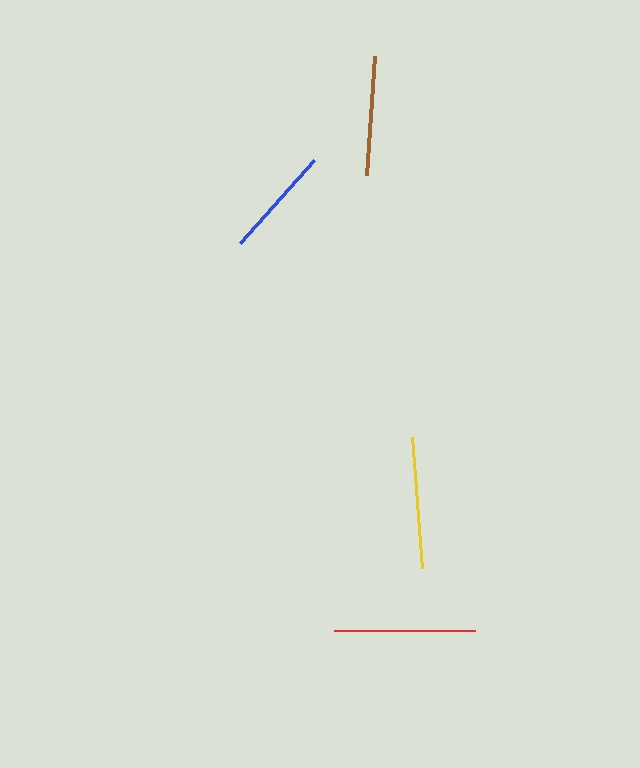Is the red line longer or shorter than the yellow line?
The red line is longer than the yellow line.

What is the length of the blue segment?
The blue segment is approximately 111 pixels long.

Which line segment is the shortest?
The blue line is the shortest at approximately 111 pixels.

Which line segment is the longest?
The red line is the longest at approximately 141 pixels.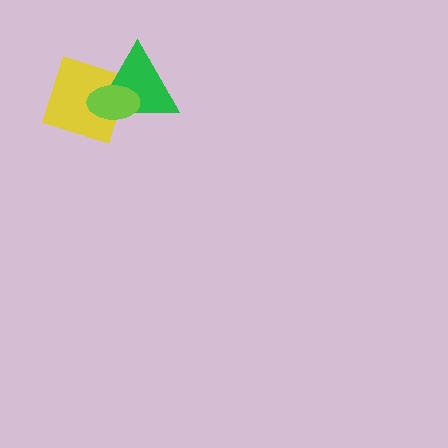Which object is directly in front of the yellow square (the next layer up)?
The green triangle is directly in front of the yellow square.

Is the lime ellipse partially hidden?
No, no other shape covers it.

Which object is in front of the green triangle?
The lime ellipse is in front of the green triangle.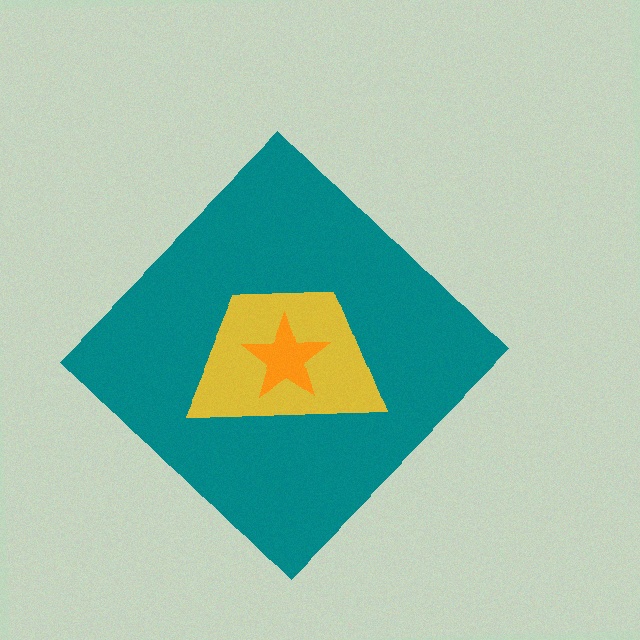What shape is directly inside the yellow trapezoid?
The orange star.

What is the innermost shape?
The orange star.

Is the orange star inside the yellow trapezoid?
Yes.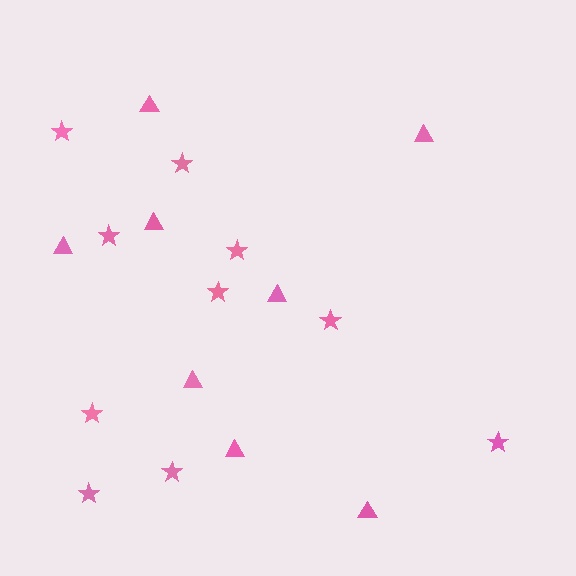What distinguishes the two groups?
There are 2 groups: one group of stars (10) and one group of triangles (8).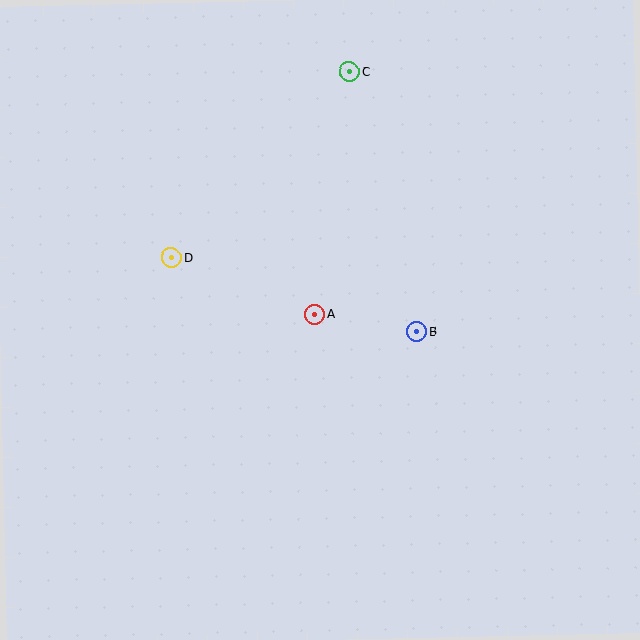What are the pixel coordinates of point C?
Point C is at (349, 72).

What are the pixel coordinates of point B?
Point B is at (417, 332).